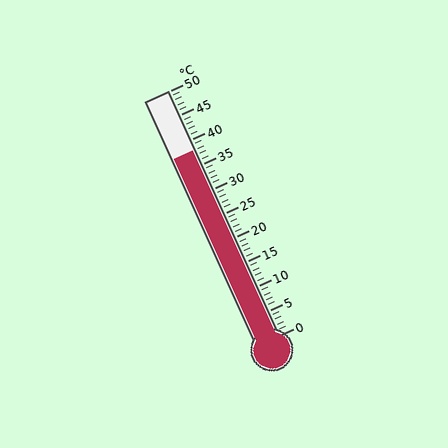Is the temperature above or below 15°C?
The temperature is above 15°C.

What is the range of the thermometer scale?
The thermometer scale ranges from 0°C to 50°C.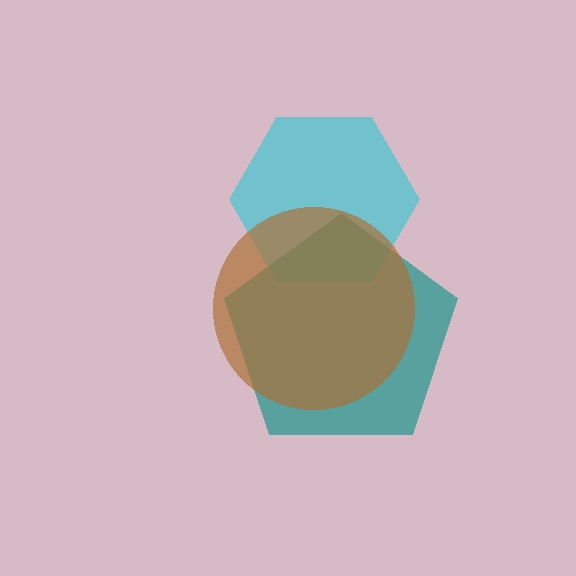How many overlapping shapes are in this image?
There are 3 overlapping shapes in the image.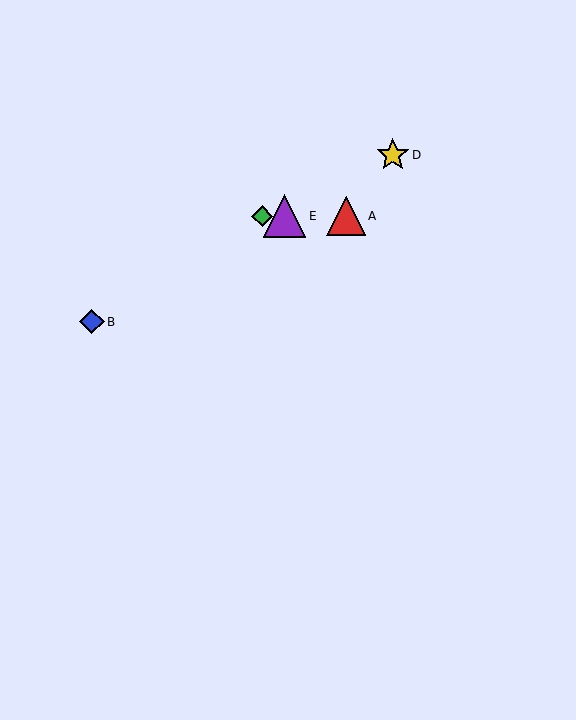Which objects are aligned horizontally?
Objects A, C, E are aligned horizontally.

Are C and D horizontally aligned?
No, C is at y≈216 and D is at y≈155.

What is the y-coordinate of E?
Object E is at y≈216.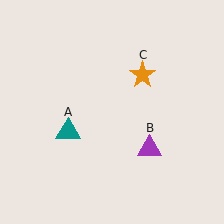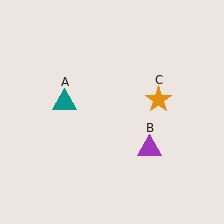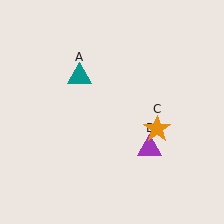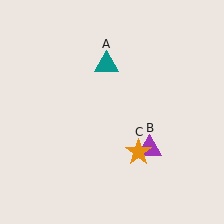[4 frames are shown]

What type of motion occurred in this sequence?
The teal triangle (object A), orange star (object C) rotated clockwise around the center of the scene.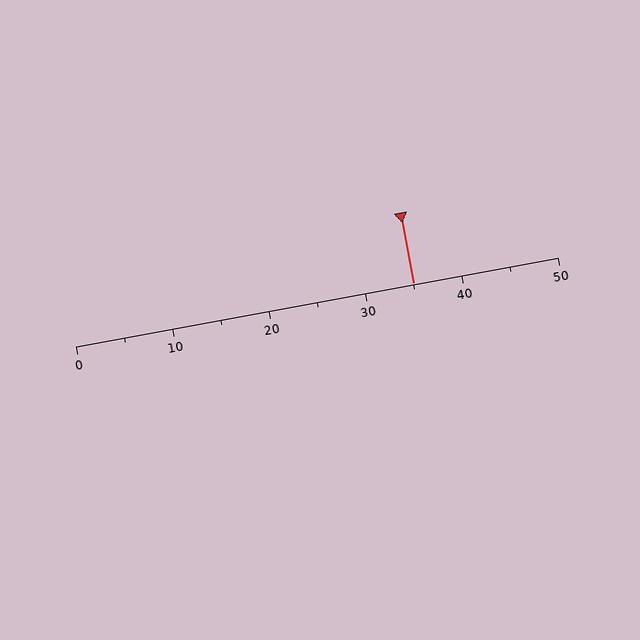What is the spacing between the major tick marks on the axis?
The major ticks are spaced 10 apart.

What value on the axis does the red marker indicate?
The marker indicates approximately 35.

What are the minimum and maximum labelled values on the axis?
The axis runs from 0 to 50.